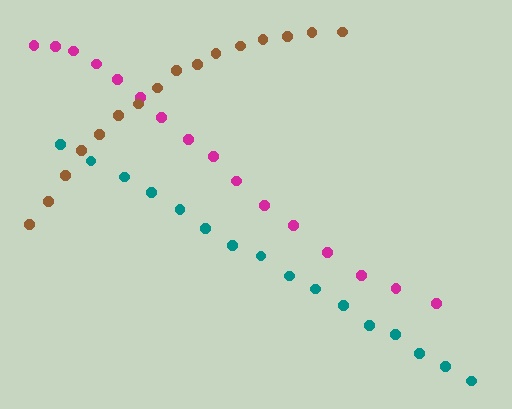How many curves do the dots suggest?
There are 3 distinct paths.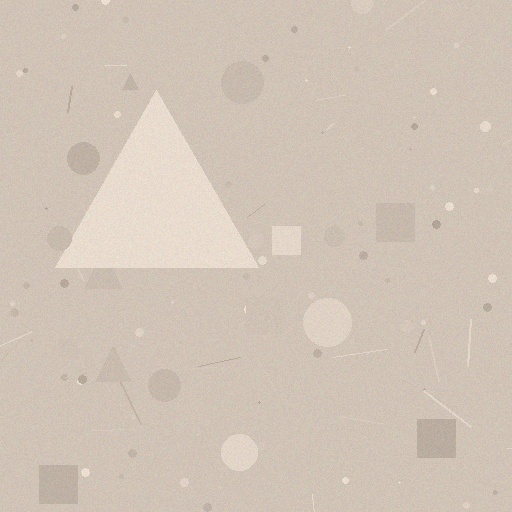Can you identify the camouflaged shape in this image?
The camouflaged shape is a triangle.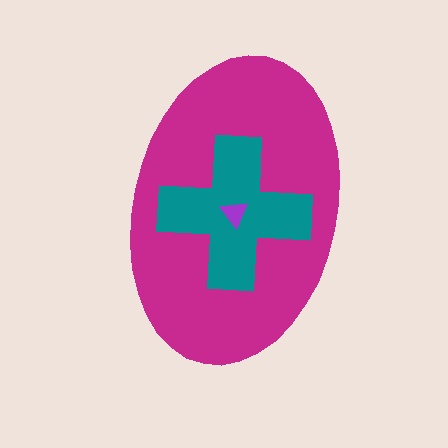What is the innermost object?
The purple triangle.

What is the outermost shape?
The magenta ellipse.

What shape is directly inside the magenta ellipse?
The teal cross.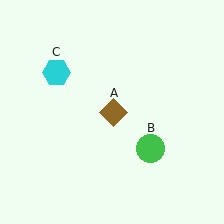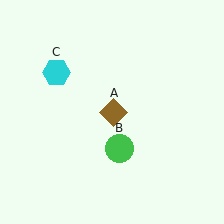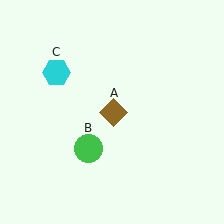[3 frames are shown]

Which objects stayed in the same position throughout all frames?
Brown diamond (object A) and cyan hexagon (object C) remained stationary.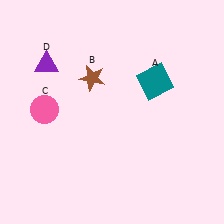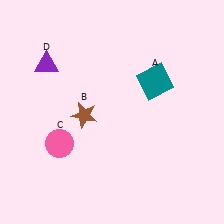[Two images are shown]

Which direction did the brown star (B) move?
The brown star (B) moved down.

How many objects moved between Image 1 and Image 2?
2 objects moved between the two images.